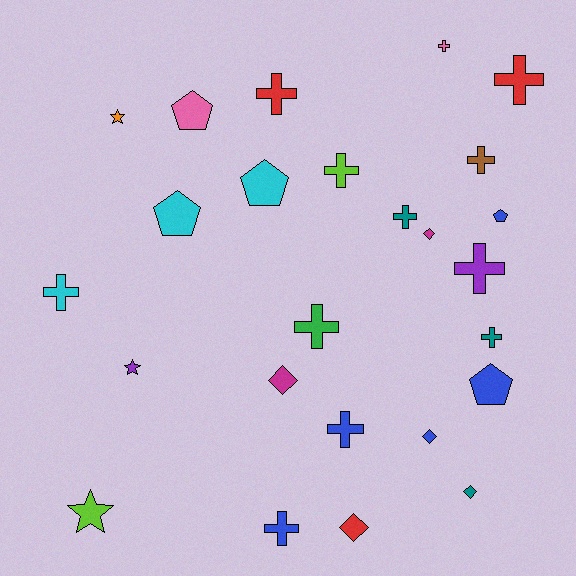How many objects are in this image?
There are 25 objects.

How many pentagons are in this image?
There are 5 pentagons.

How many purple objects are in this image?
There are 2 purple objects.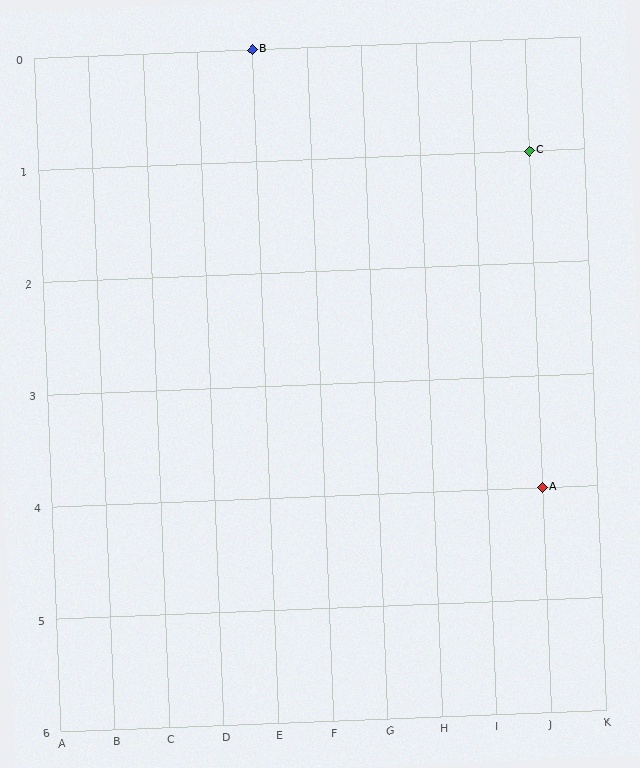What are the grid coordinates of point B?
Point B is at grid coordinates (E, 0).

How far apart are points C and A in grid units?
Points C and A are 3 rows apart.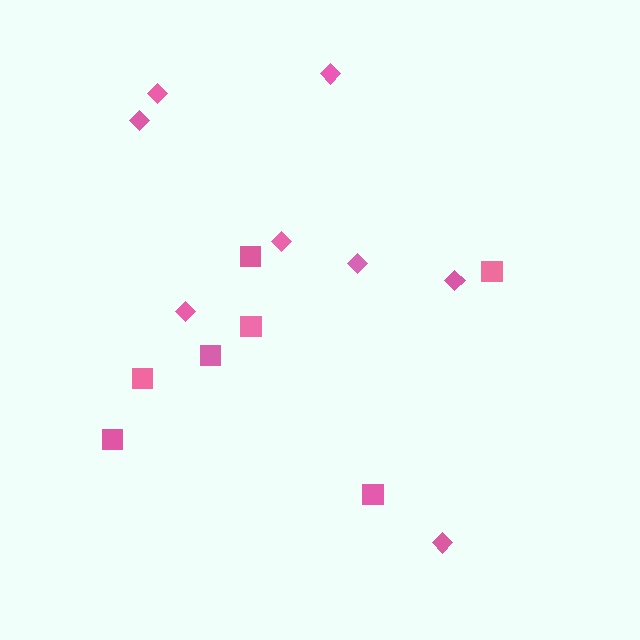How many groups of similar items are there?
There are 2 groups: one group of squares (7) and one group of diamonds (8).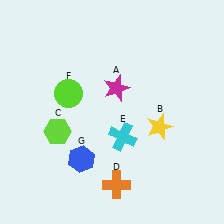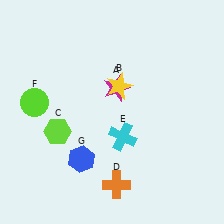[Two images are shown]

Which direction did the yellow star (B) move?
The yellow star (B) moved up.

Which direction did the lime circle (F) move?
The lime circle (F) moved left.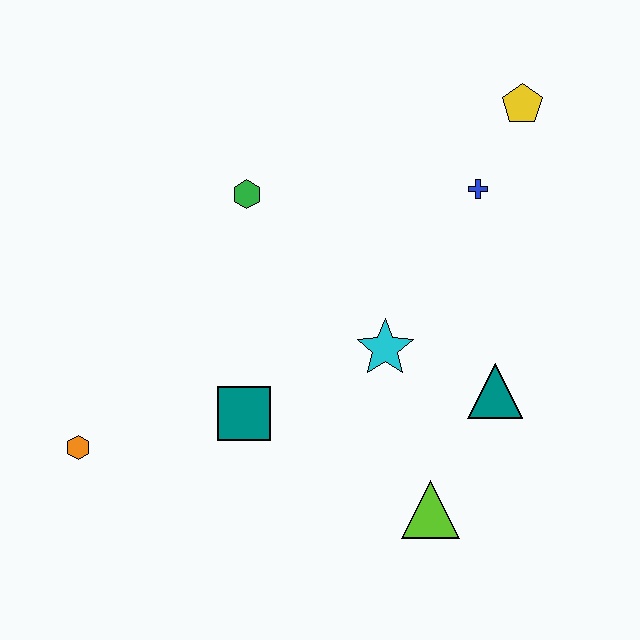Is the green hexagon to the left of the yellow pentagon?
Yes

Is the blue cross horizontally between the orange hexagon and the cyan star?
No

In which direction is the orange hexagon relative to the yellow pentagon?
The orange hexagon is to the left of the yellow pentagon.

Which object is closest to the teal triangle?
The cyan star is closest to the teal triangle.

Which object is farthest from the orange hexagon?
The yellow pentagon is farthest from the orange hexagon.